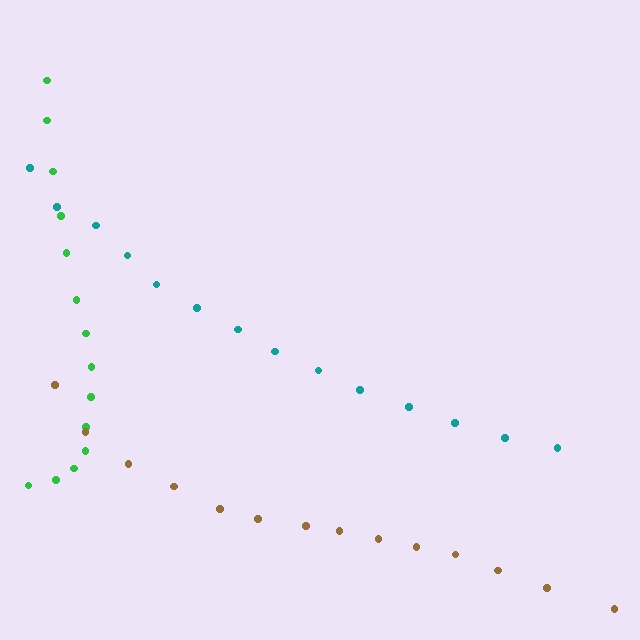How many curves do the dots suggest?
There are 3 distinct paths.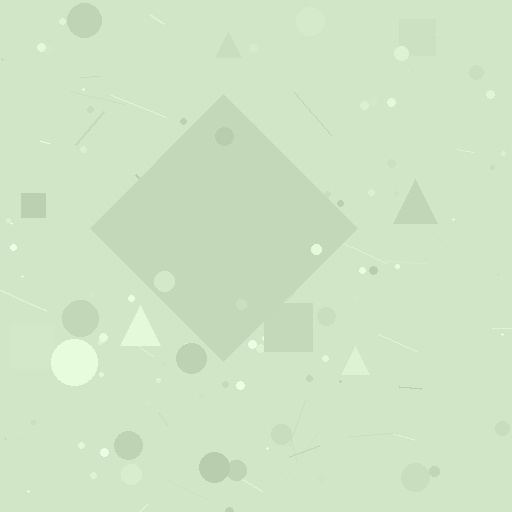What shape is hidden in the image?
A diamond is hidden in the image.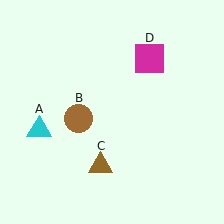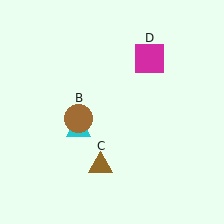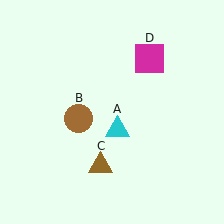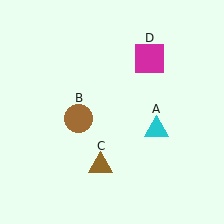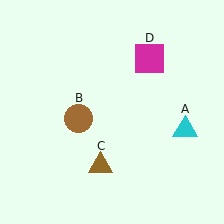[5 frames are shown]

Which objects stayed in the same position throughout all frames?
Brown circle (object B) and brown triangle (object C) and magenta square (object D) remained stationary.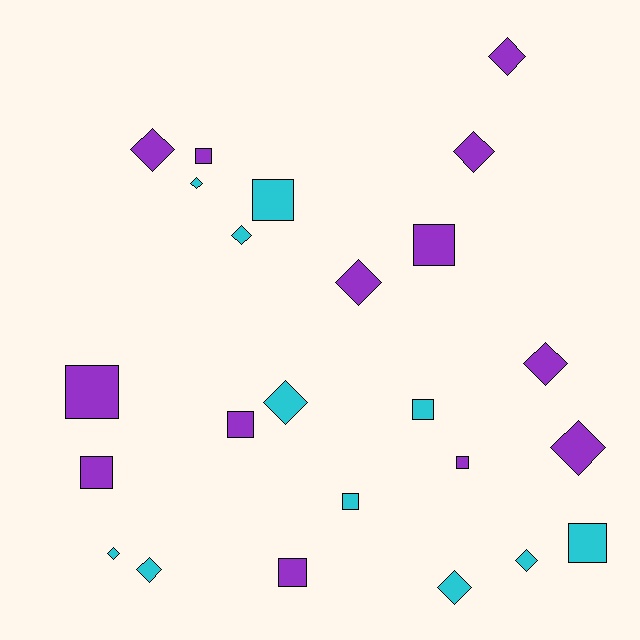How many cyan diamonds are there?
There are 7 cyan diamonds.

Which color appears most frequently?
Purple, with 13 objects.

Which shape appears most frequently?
Diamond, with 13 objects.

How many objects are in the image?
There are 24 objects.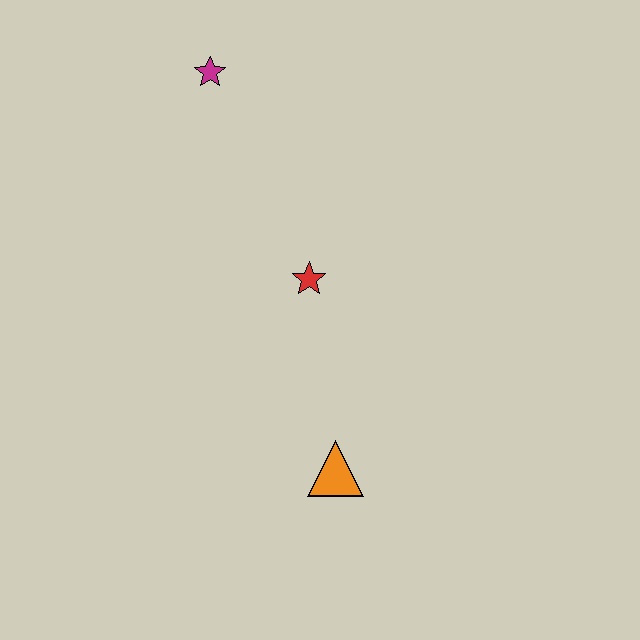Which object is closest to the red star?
The orange triangle is closest to the red star.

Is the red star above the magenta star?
No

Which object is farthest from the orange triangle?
The magenta star is farthest from the orange triangle.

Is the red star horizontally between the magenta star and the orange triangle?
Yes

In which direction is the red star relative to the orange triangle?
The red star is above the orange triangle.